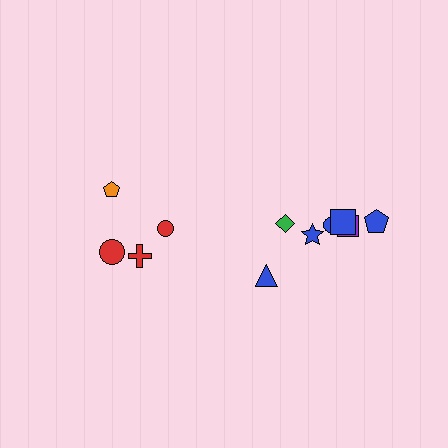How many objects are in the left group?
There are 4 objects.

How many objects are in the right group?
There are 7 objects.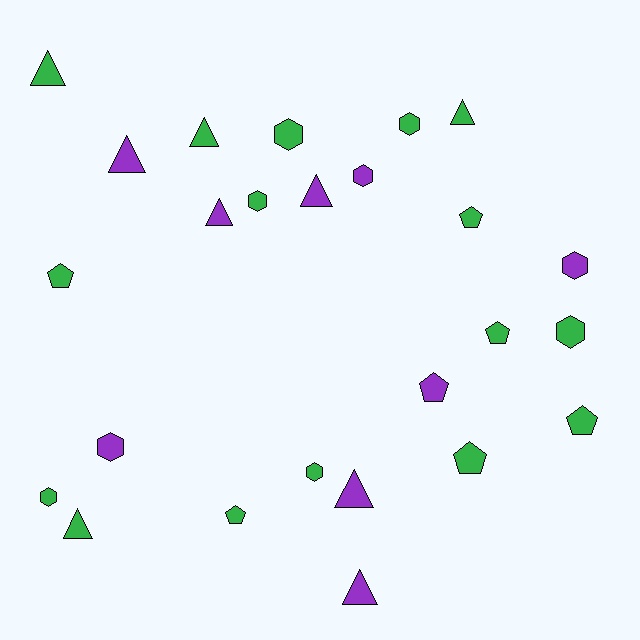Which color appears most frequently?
Green, with 16 objects.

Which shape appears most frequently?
Hexagon, with 9 objects.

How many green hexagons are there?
There are 6 green hexagons.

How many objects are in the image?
There are 25 objects.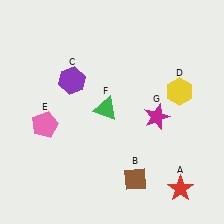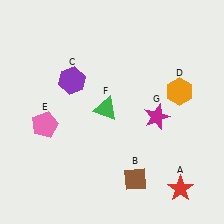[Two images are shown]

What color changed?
The hexagon (D) changed from yellow in Image 1 to orange in Image 2.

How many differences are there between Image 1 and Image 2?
There is 1 difference between the two images.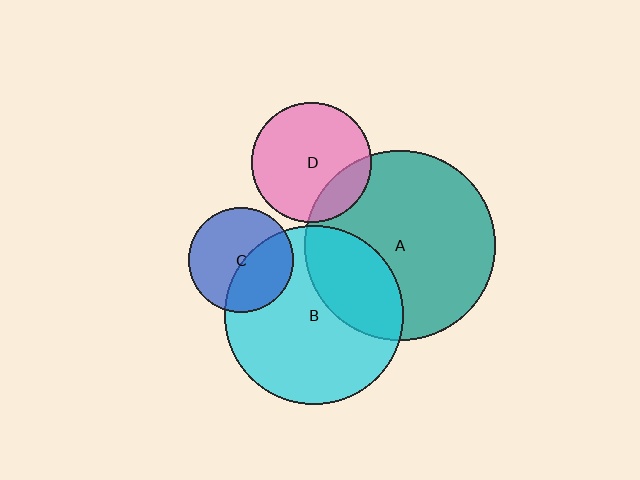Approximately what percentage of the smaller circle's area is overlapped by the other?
Approximately 40%.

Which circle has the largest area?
Circle A (teal).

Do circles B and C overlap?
Yes.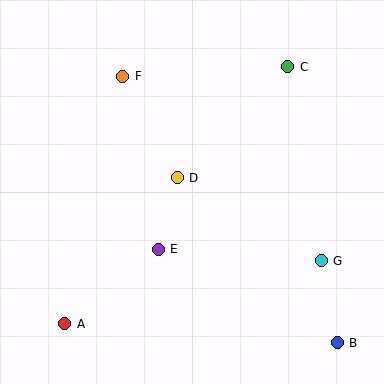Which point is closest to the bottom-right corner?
Point B is closest to the bottom-right corner.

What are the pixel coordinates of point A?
Point A is at (65, 324).